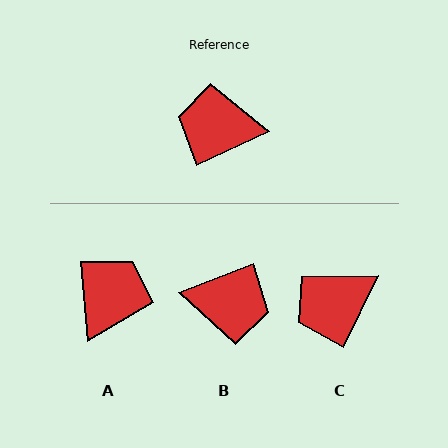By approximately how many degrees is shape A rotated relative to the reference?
Approximately 110 degrees clockwise.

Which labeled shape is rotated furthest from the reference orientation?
B, about 177 degrees away.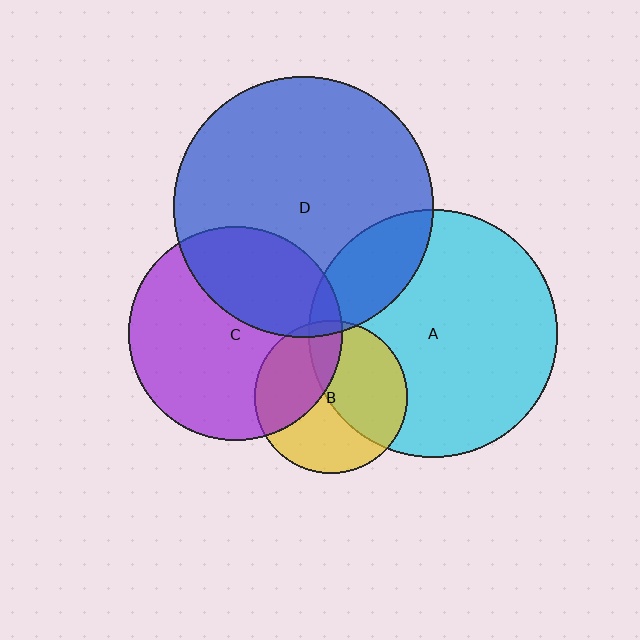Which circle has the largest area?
Circle D (blue).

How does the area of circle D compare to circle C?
Approximately 1.5 times.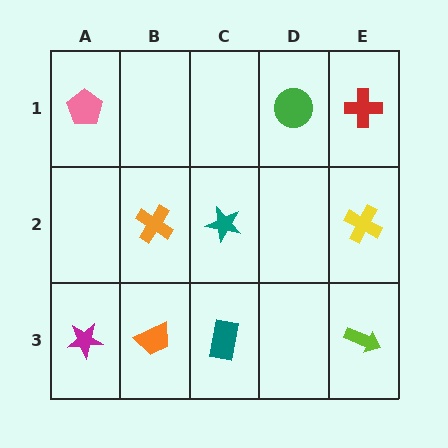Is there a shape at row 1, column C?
No, that cell is empty.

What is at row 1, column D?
A green circle.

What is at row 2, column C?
A teal star.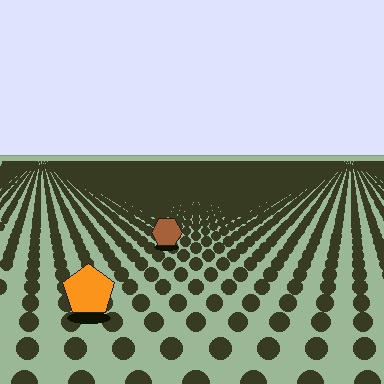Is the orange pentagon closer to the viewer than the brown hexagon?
Yes. The orange pentagon is closer — you can tell from the texture gradient: the ground texture is coarser near it.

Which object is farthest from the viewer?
The brown hexagon is farthest from the viewer. It appears smaller and the ground texture around it is denser.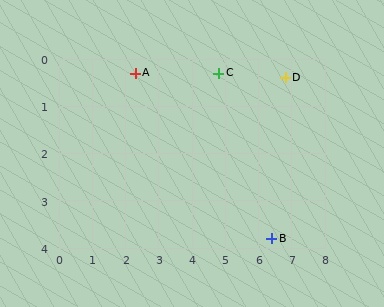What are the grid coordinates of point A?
Point A is at approximately (2.3, 0.3).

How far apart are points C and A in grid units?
Points C and A are about 2.5 grid units apart.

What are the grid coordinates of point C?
Point C is at approximately (4.8, 0.3).